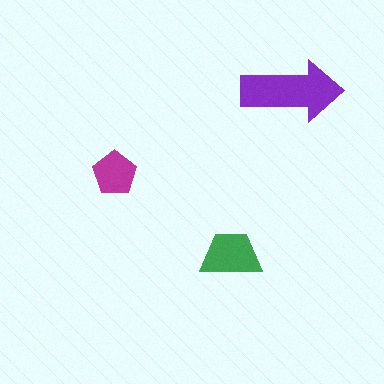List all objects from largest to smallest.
The purple arrow, the green trapezoid, the magenta pentagon.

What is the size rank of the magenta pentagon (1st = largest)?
3rd.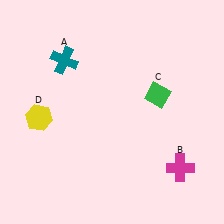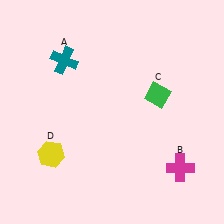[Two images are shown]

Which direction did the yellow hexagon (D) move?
The yellow hexagon (D) moved down.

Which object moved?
The yellow hexagon (D) moved down.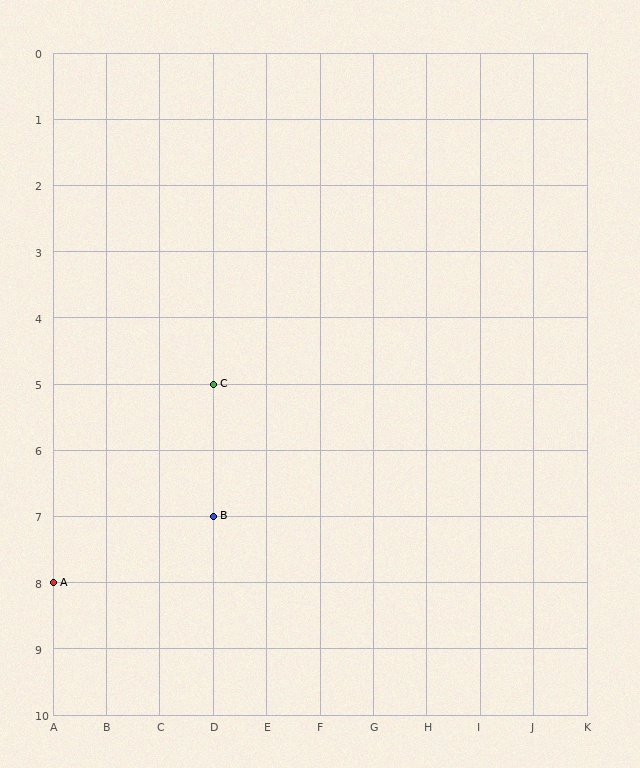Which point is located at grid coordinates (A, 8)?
Point A is at (A, 8).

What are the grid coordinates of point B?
Point B is at grid coordinates (D, 7).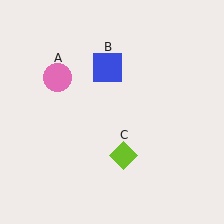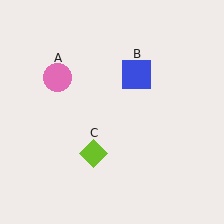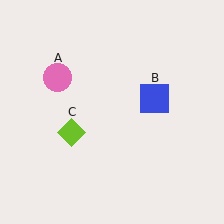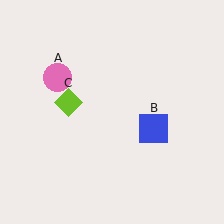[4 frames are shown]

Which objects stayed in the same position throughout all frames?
Pink circle (object A) remained stationary.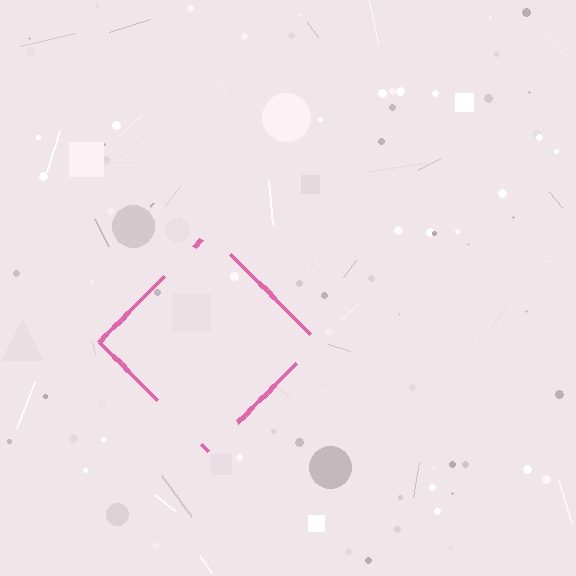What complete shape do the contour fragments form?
The contour fragments form a diamond.